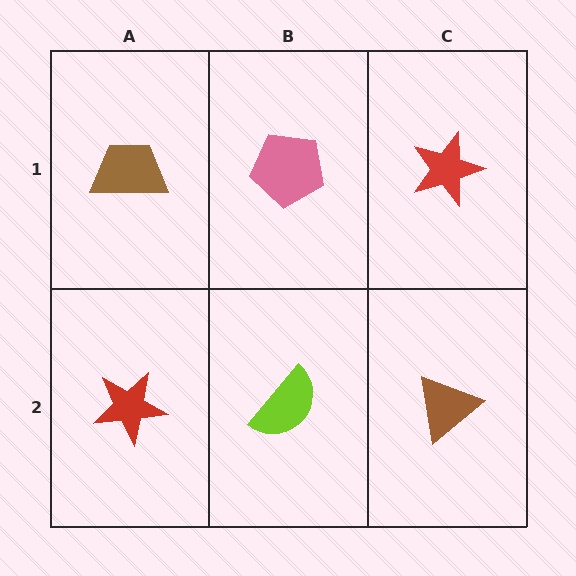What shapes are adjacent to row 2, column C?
A red star (row 1, column C), a lime semicircle (row 2, column B).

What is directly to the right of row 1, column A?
A pink pentagon.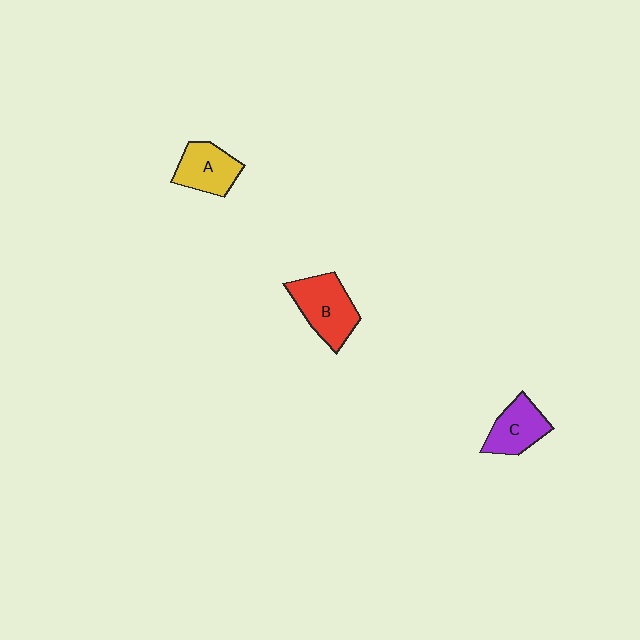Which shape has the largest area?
Shape B (red).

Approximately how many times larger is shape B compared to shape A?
Approximately 1.3 times.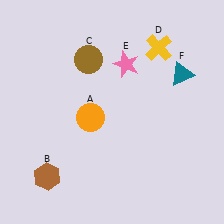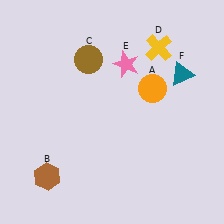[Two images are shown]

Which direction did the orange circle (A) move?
The orange circle (A) moved right.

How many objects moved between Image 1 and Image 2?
1 object moved between the two images.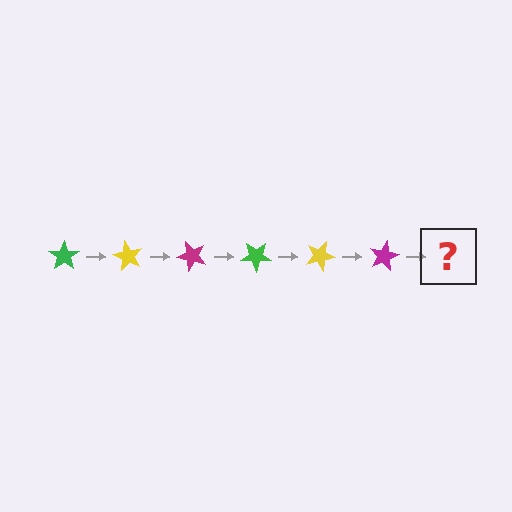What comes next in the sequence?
The next element should be a green star, rotated 360 degrees from the start.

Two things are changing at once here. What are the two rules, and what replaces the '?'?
The two rules are that it rotates 60 degrees each step and the color cycles through green, yellow, and magenta. The '?' should be a green star, rotated 360 degrees from the start.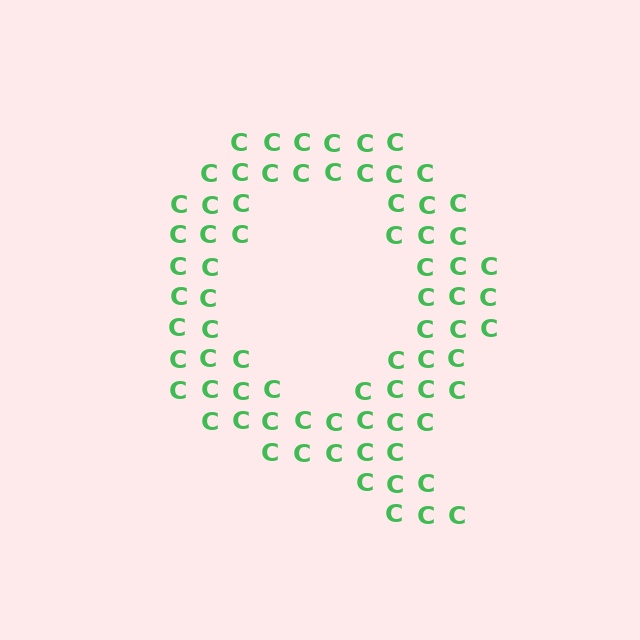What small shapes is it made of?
It is made of small letter C's.